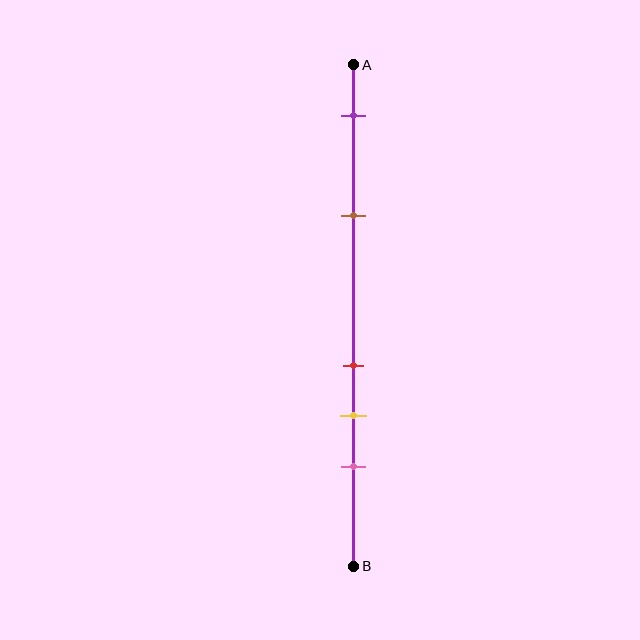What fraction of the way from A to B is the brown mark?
The brown mark is approximately 30% (0.3) of the way from A to B.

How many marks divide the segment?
There are 5 marks dividing the segment.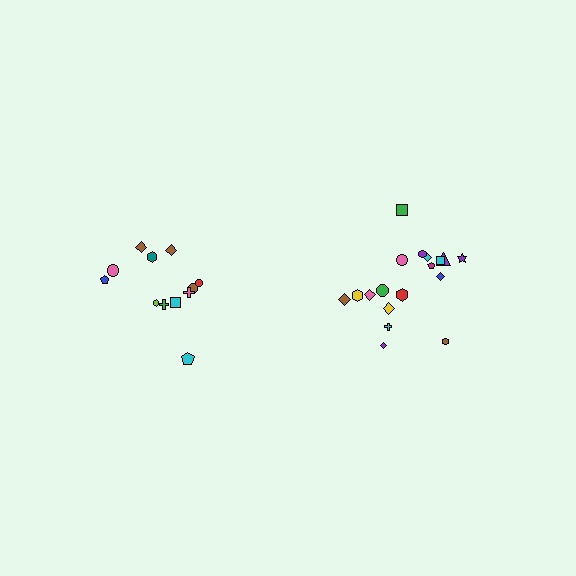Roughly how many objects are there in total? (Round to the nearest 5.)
Roughly 30 objects in total.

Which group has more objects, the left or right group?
The right group.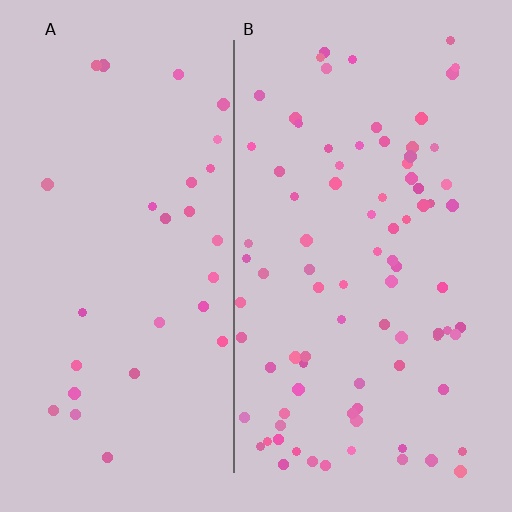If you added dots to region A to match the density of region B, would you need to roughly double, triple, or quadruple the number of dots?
Approximately triple.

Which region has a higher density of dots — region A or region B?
B (the right).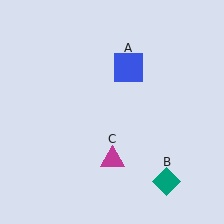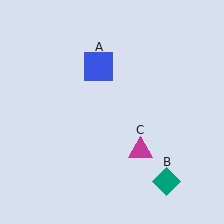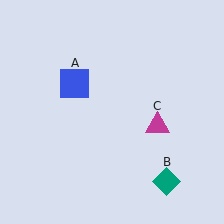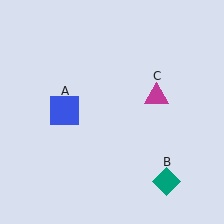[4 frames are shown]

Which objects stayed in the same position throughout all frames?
Teal diamond (object B) remained stationary.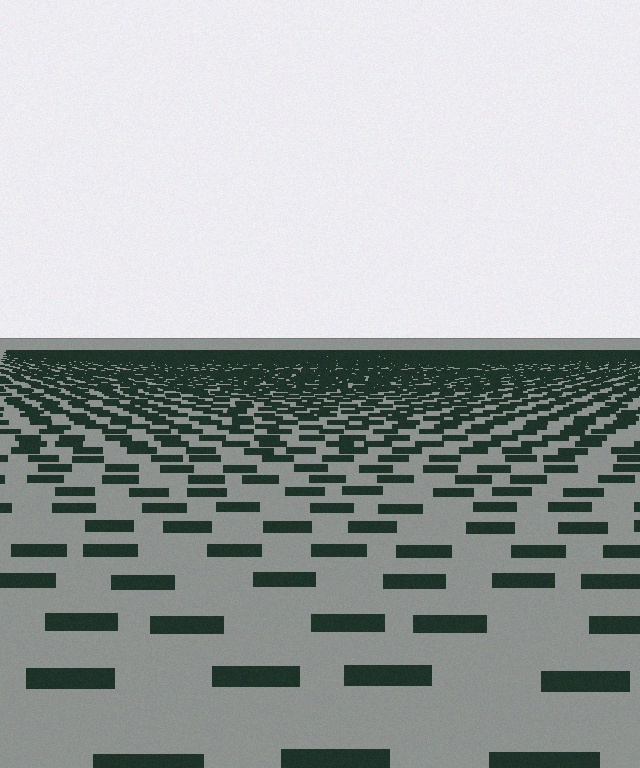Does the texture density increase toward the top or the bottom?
Density increases toward the top.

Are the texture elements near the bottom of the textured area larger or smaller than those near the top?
Larger. Near the bottom, elements are closer to the viewer and appear at a bigger on-screen size.